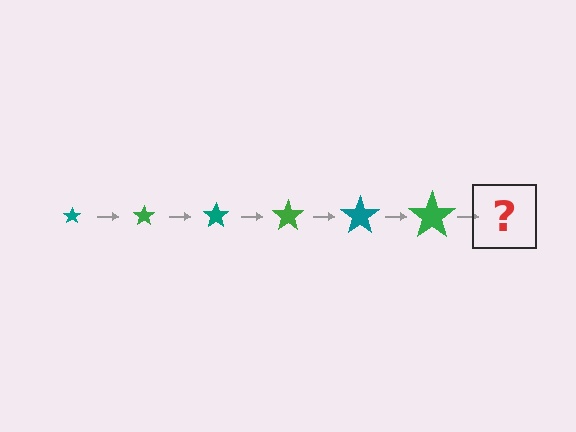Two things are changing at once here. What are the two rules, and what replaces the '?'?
The two rules are that the star grows larger each step and the color cycles through teal and green. The '?' should be a teal star, larger than the previous one.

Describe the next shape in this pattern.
It should be a teal star, larger than the previous one.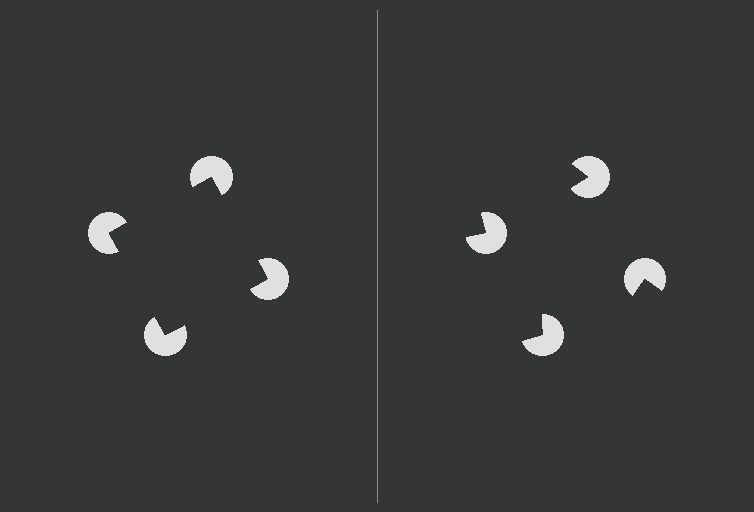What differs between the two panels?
The pac-man discs are positioned identically on both sides; only the wedge orientations differ. On the left they align to a square; on the right they are misaligned.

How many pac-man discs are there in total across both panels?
8 — 4 on each side.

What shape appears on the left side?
An illusory square.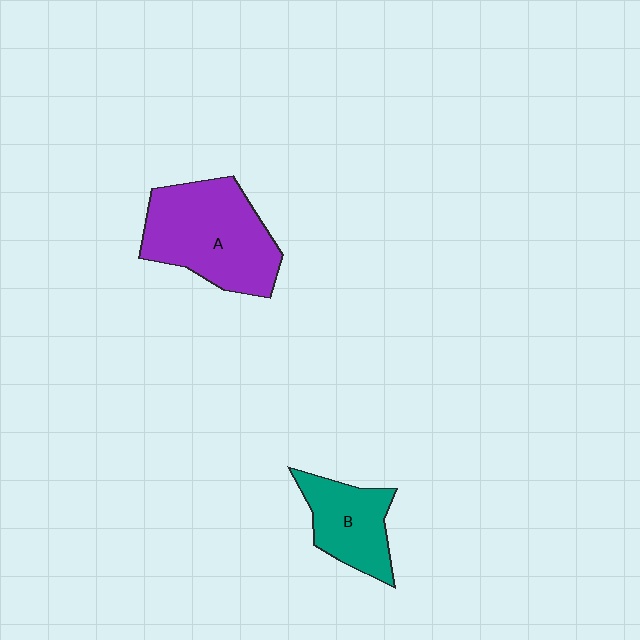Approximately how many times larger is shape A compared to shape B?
Approximately 1.7 times.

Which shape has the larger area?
Shape A (purple).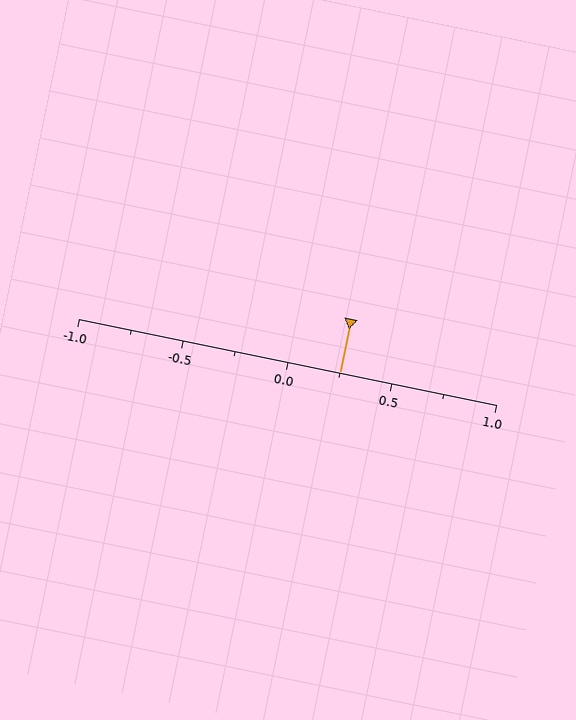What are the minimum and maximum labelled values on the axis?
The axis runs from -1.0 to 1.0.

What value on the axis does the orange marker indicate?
The marker indicates approximately 0.25.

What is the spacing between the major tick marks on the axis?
The major ticks are spaced 0.5 apart.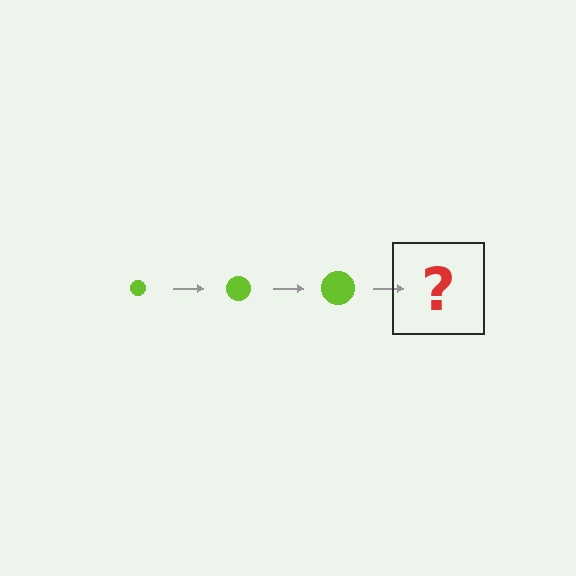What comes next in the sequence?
The next element should be a lime circle, larger than the previous one.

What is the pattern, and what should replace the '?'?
The pattern is that the circle gets progressively larger each step. The '?' should be a lime circle, larger than the previous one.